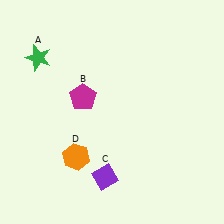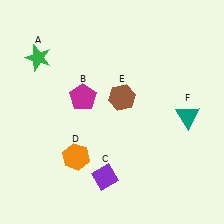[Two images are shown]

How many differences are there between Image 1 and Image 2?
There are 2 differences between the two images.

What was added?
A brown hexagon (E), a teal triangle (F) were added in Image 2.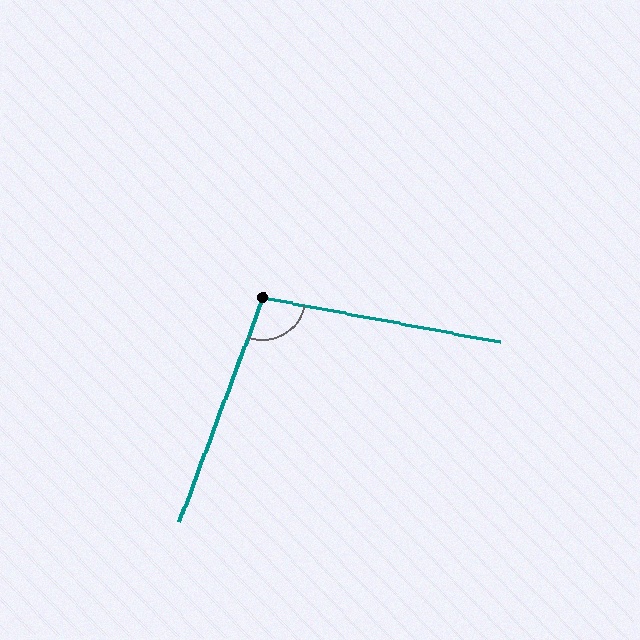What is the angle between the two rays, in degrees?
Approximately 100 degrees.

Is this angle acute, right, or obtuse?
It is obtuse.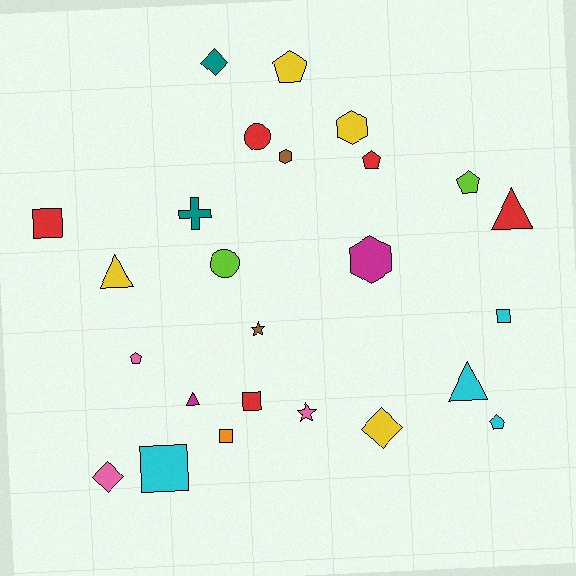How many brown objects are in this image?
There are 2 brown objects.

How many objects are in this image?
There are 25 objects.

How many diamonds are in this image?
There are 3 diamonds.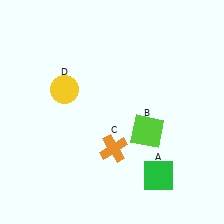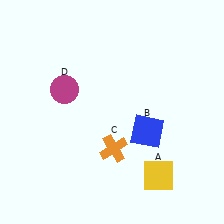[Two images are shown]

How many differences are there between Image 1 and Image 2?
There are 3 differences between the two images.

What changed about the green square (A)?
In Image 1, A is green. In Image 2, it changed to yellow.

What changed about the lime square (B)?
In Image 1, B is lime. In Image 2, it changed to blue.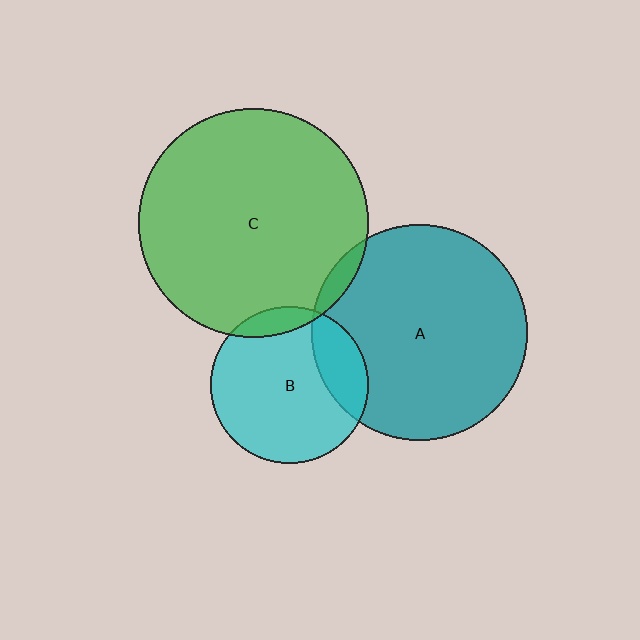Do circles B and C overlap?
Yes.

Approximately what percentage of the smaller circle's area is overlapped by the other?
Approximately 10%.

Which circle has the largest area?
Circle C (green).